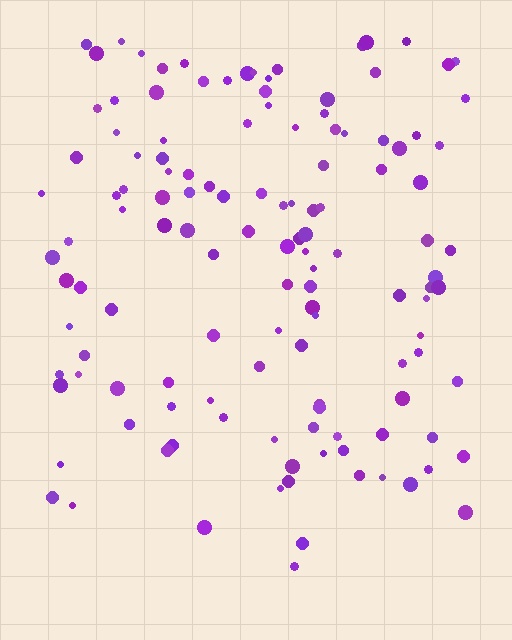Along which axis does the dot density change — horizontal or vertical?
Vertical.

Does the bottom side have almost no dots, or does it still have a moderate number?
Still a moderate number, just noticeably fewer than the top.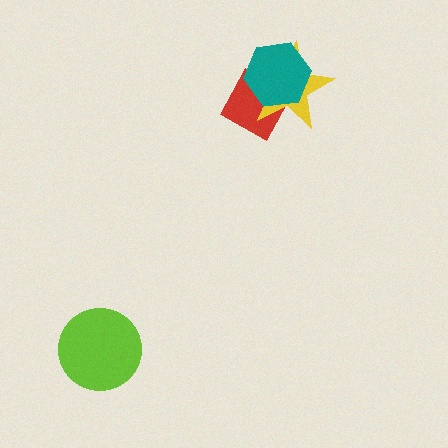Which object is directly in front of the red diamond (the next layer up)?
The yellow star is directly in front of the red diamond.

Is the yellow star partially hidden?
Yes, it is partially covered by another shape.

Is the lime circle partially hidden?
No, no other shape covers it.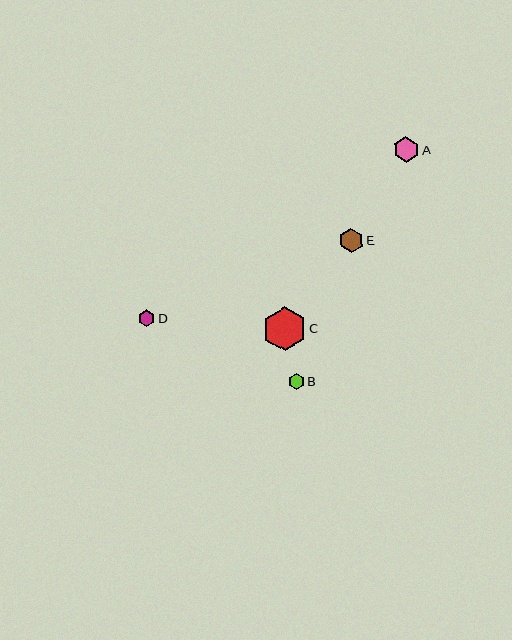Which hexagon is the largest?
Hexagon C is the largest with a size of approximately 44 pixels.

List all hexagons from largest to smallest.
From largest to smallest: C, A, E, D, B.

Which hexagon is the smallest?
Hexagon B is the smallest with a size of approximately 16 pixels.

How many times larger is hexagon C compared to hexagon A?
Hexagon C is approximately 1.7 times the size of hexagon A.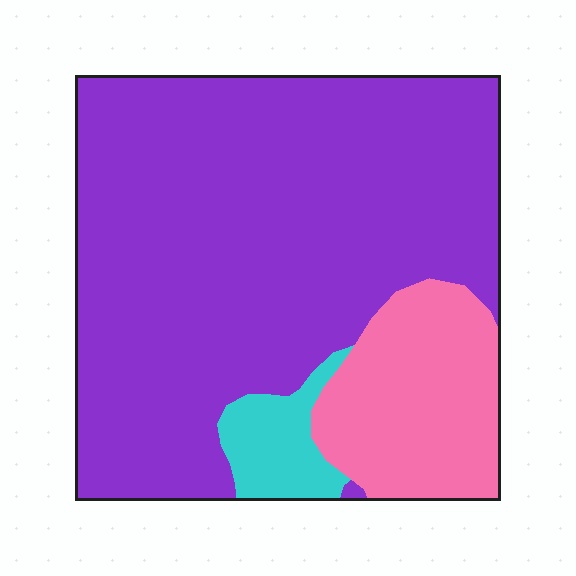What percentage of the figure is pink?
Pink takes up about one fifth (1/5) of the figure.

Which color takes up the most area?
Purple, at roughly 75%.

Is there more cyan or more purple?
Purple.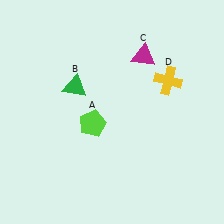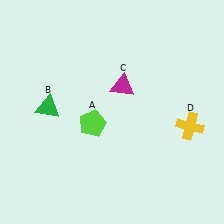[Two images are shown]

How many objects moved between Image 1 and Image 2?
3 objects moved between the two images.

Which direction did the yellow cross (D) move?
The yellow cross (D) moved down.